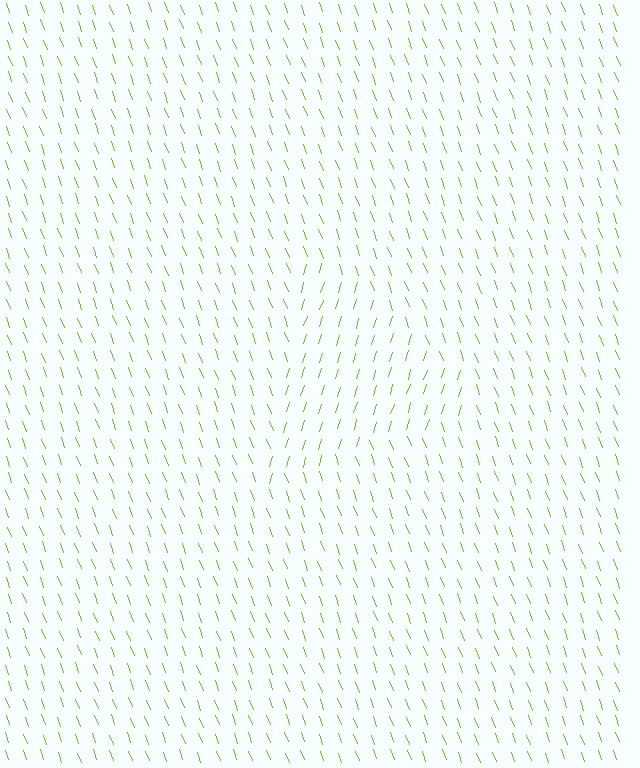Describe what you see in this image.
The image is filled with small lime line segments. A triangle region in the image has lines oriented differently from the surrounding lines, creating a visible texture boundary.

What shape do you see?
I see a triangle.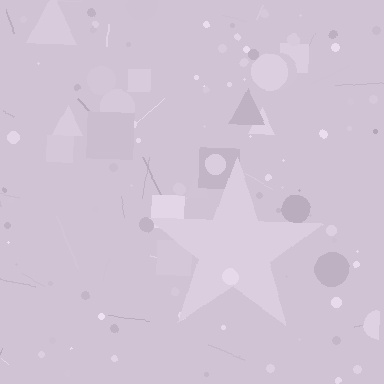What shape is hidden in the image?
A star is hidden in the image.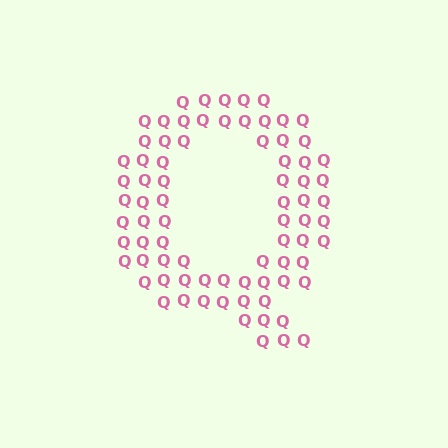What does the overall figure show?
The overall figure shows the letter Q.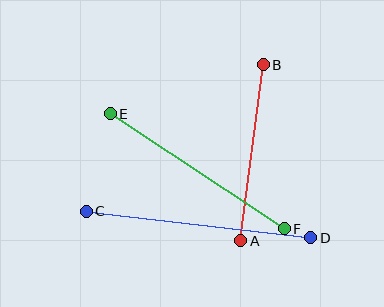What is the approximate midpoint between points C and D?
The midpoint is at approximately (198, 225) pixels.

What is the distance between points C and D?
The distance is approximately 226 pixels.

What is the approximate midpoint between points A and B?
The midpoint is at approximately (252, 153) pixels.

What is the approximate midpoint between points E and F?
The midpoint is at approximately (197, 171) pixels.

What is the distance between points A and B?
The distance is approximately 177 pixels.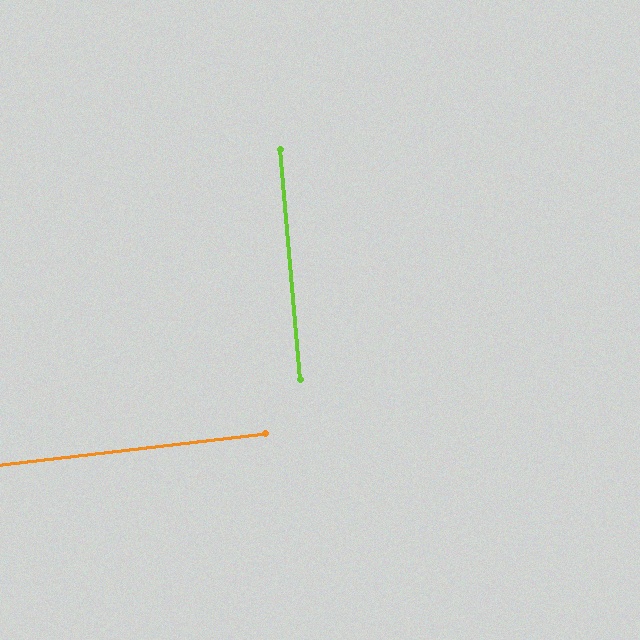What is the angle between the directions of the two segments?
Approximately 89 degrees.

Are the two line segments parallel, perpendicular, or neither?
Perpendicular — they meet at approximately 89°.